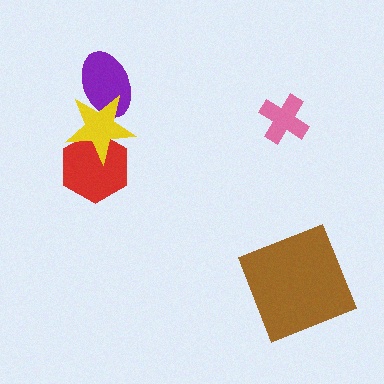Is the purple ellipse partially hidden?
Yes, it is partially covered by another shape.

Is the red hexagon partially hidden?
Yes, it is partially covered by another shape.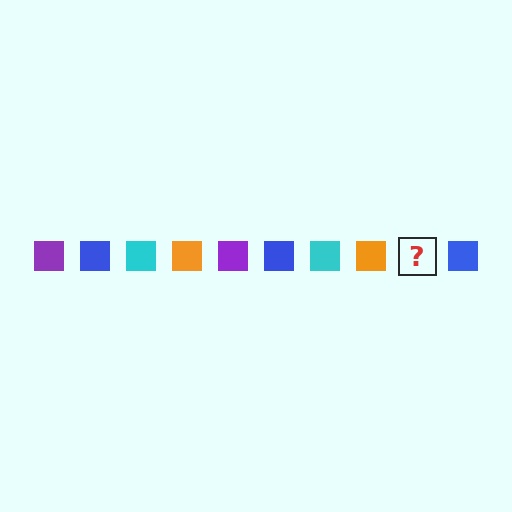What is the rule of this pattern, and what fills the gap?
The rule is that the pattern cycles through purple, blue, cyan, orange squares. The gap should be filled with a purple square.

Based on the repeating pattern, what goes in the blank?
The blank should be a purple square.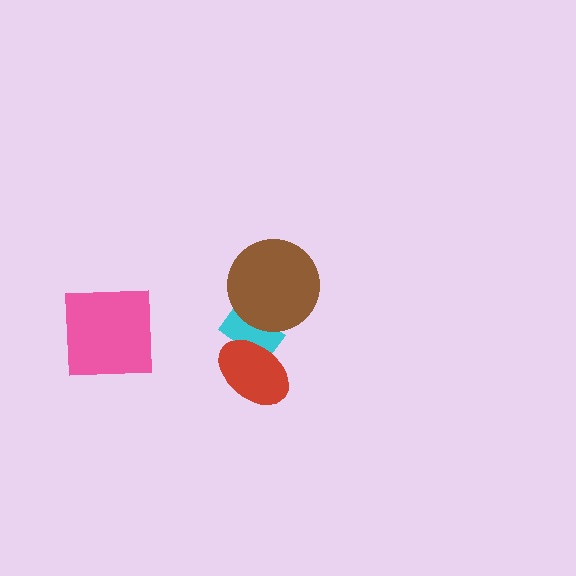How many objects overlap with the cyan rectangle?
2 objects overlap with the cyan rectangle.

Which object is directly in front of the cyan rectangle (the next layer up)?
The brown circle is directly in front of the cyan rectangle.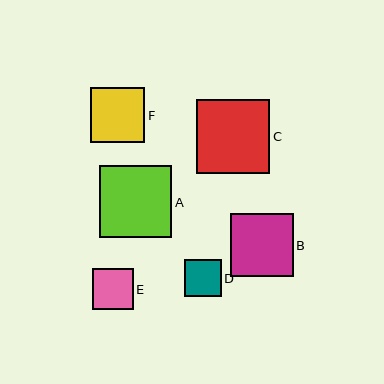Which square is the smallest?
Square D is the smallest with a size of approximately 37 pixels.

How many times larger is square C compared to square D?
Square C is approximately 2.0 times the size of square D.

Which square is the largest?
Square C is the largest with a size of approximately 73 pixels.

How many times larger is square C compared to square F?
Square C is approximately 1.4 times the size of square F.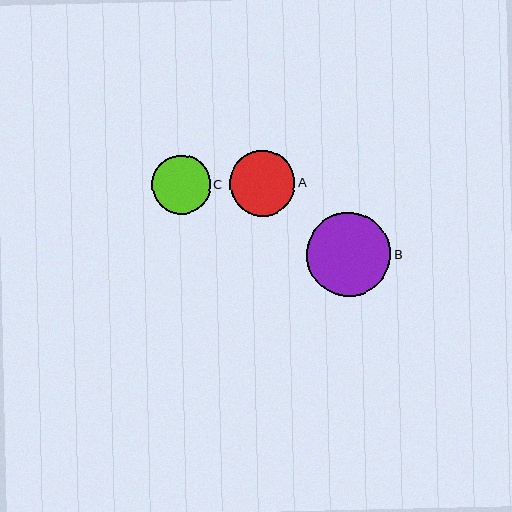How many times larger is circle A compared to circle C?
Circle A is approximately 1.1 times the size of circle C.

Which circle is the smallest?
Circle C is the smallest with a size of approximately 59 pixels.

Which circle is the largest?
Circle B is the largest with a size of approximately 84 pixels.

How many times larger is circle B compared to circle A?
Circle B is approximately 1.3 times the size of circle A.